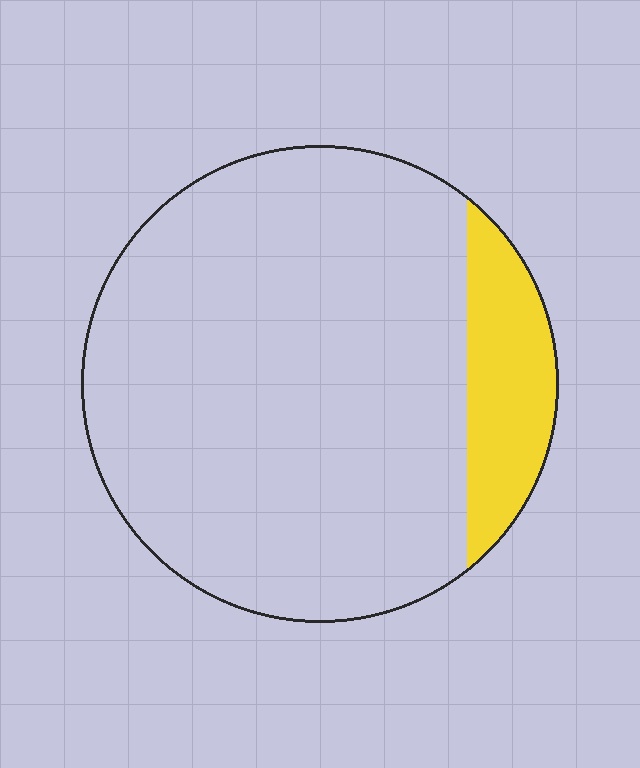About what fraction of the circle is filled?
About one eighth (1/8).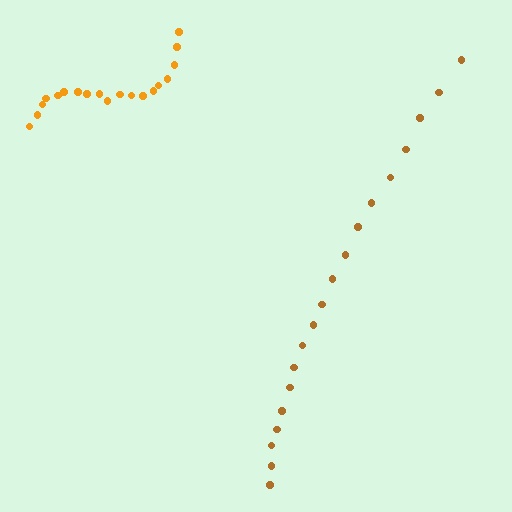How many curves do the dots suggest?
There are 2 distinct paths.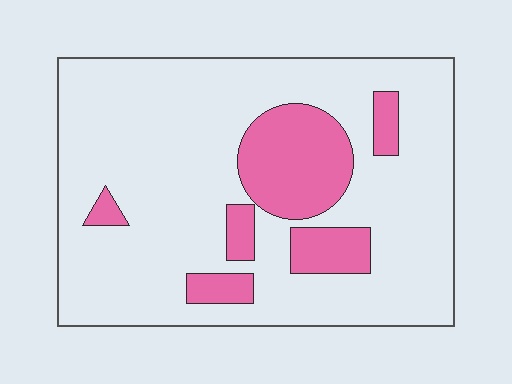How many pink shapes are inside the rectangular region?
6.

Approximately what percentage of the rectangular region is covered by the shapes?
Approximately 20%.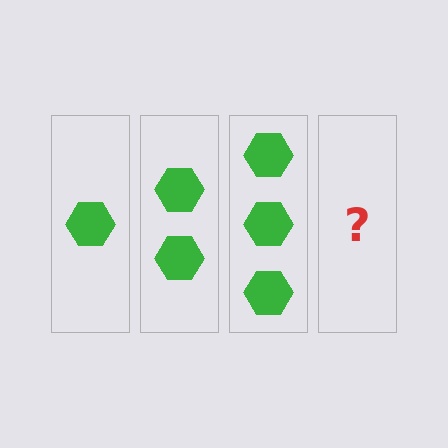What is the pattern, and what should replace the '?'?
The pattern is that each step adds one more hexagon. The '?' should be 4 hexagons.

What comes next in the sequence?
The next element should be 4 hexagons.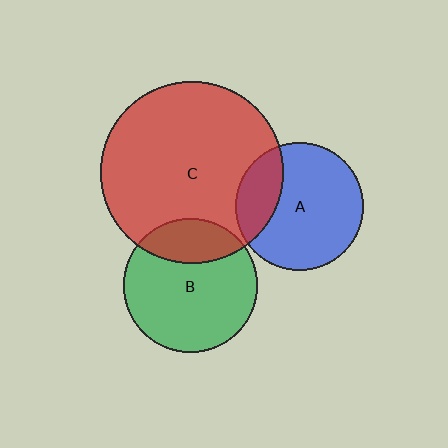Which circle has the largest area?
Circle C (red).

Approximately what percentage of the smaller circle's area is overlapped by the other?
Approximately 25%.